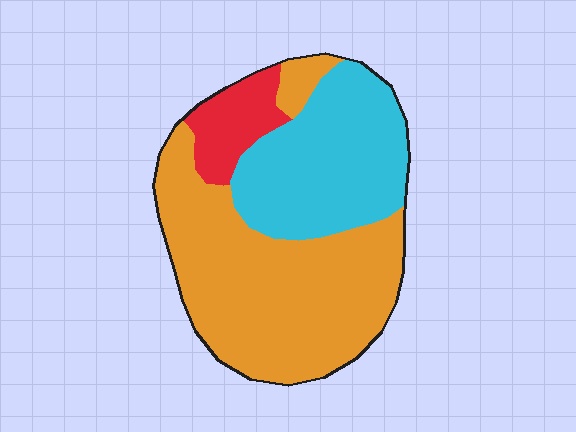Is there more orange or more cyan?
Orange.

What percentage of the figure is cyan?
Cyan covers 34% of the figure.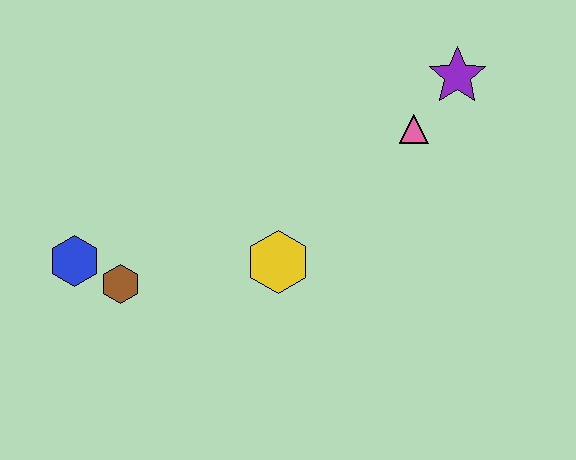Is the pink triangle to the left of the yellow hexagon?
No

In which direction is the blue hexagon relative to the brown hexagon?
The blue hexagon is to the left of the brown hexagon.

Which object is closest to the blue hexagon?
The brown hexagon is closest to the blue hexagon.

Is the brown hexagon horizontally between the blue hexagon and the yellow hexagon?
Yes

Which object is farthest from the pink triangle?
The blue hexagon is farthest from the pink triangle.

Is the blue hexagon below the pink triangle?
Yes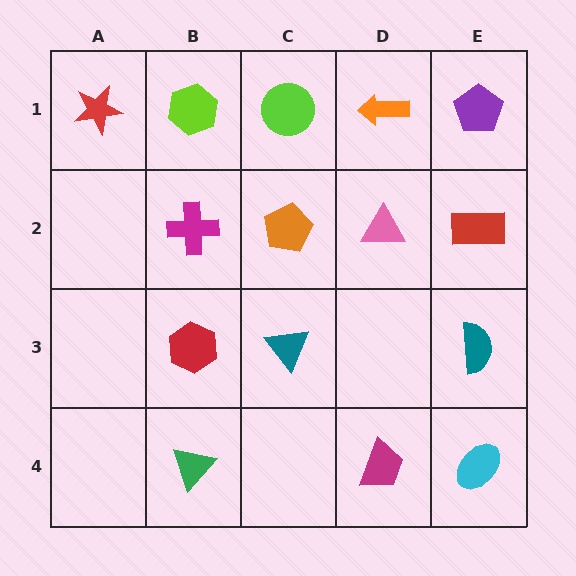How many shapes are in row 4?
3 shapes.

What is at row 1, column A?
A red star.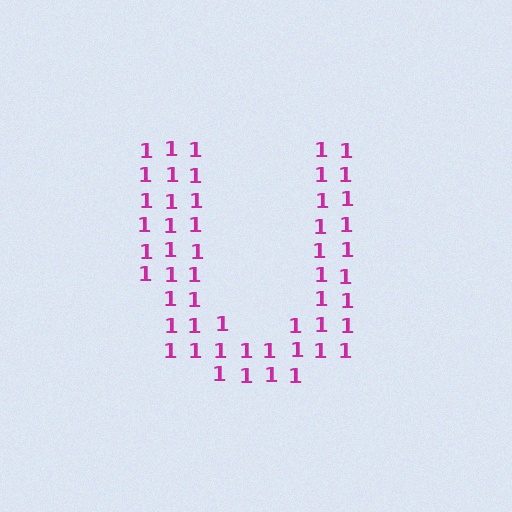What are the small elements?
The small elements are digit 1's.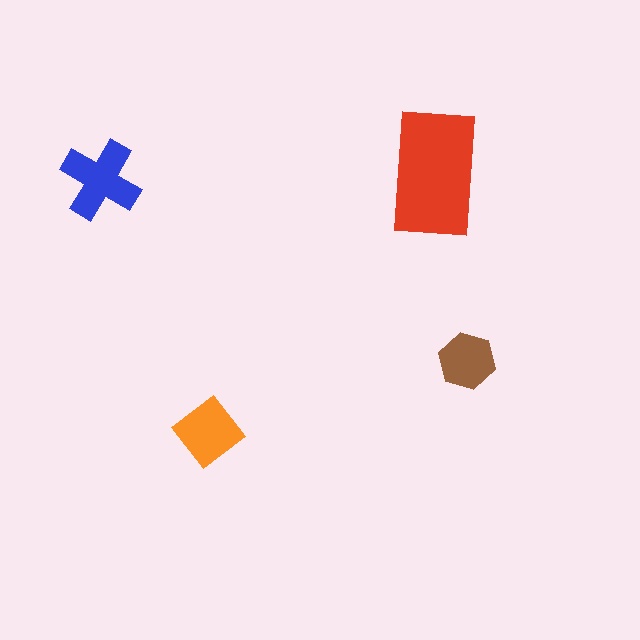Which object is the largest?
The red rectangle.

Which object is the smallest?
The brown hexagon.